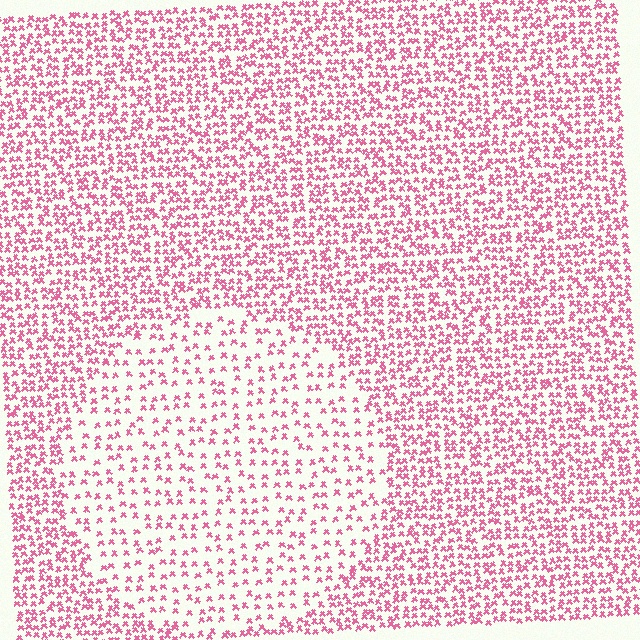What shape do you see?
I see a circle.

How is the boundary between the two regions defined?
The boundary is defined by a change in element density (approximately 2.1x ratio). All elements are the same color, size, and shape.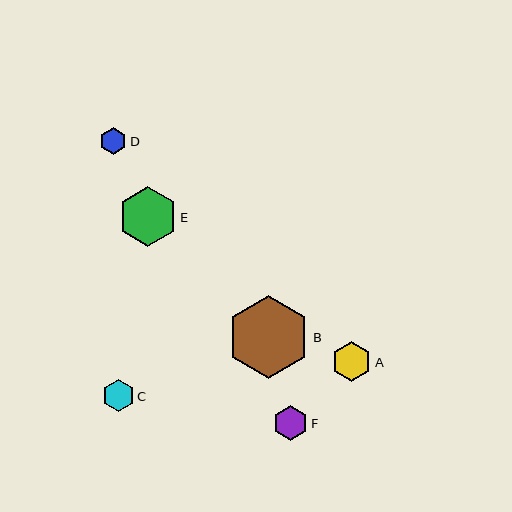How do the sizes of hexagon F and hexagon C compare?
Hexagon F and hexagon C are approximately the same size.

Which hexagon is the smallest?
Hexagon D is the smallest with a size of approximately 27 pixels.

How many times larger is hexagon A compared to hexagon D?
Hexagon A is approximately 1.5 times the size of hexagon D.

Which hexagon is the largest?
Hexagon B is the largest with a size of approximately 83 pixels.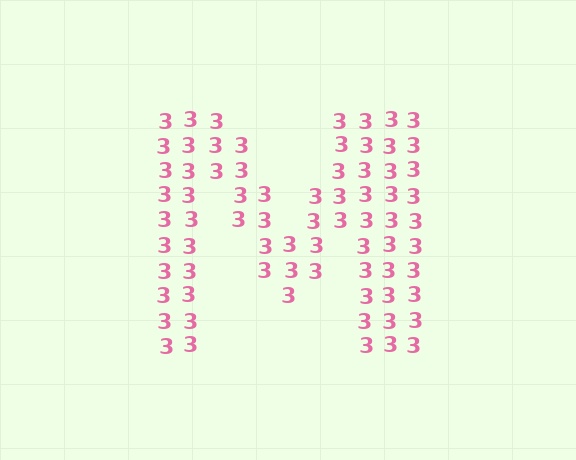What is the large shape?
The large shape is the letter M.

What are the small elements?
The small elements are digit 3's.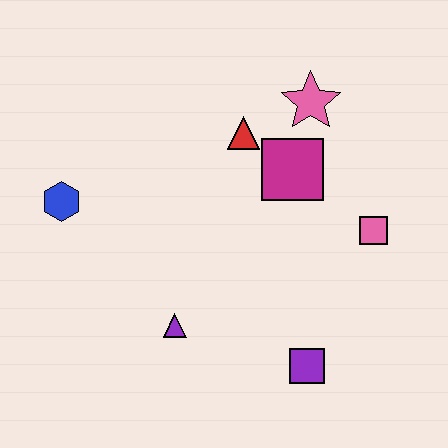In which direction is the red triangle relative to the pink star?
The red triangle is to the left of the pink star.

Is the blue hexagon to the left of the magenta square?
Yes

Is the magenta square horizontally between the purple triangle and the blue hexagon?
No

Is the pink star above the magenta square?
Yes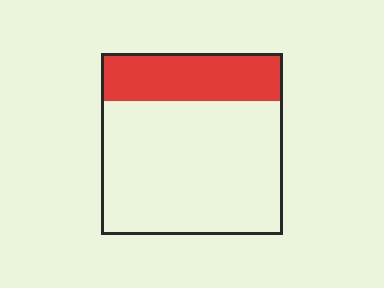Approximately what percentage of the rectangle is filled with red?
Approximately 25%.